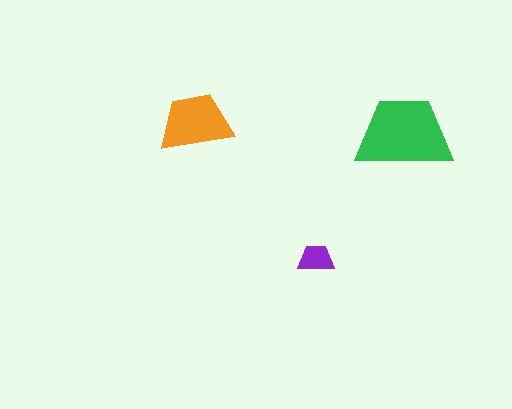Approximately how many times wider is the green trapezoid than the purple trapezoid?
About 2.5 times wider.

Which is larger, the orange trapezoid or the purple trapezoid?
The orange one.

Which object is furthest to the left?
The orange trapezoid is leftmost.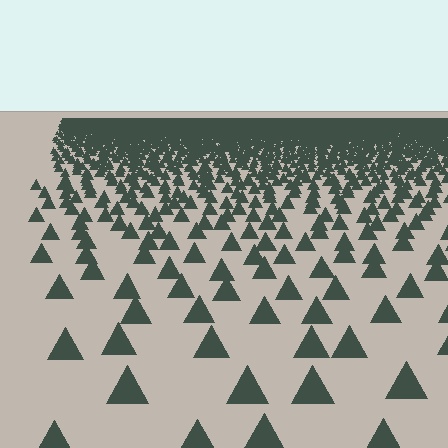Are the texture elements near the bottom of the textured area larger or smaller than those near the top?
Larger. Near the bottom, elements are closer to the viewer and appear at a bigger on-screen size.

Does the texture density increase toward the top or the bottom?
Density increases toward the top.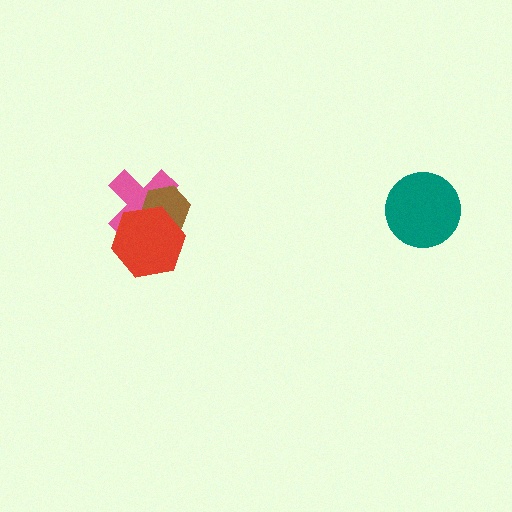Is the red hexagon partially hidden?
No, no other shape covers it.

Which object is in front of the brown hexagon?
The red hexagon is in front of the brown hexagon.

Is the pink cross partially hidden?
Yes, it is partially covered by another shape.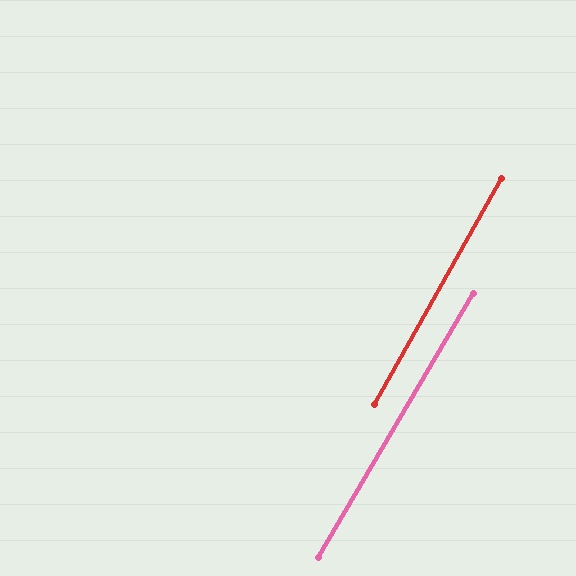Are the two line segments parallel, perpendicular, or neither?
Parallel — their directions differ by only 1.0°.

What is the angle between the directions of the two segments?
Approximately 1 degree.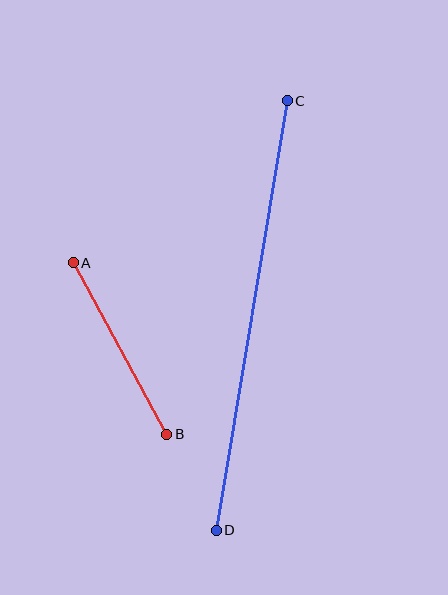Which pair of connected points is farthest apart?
Points C and D are farthest apart.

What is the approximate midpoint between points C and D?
The midpoint is at approximately (252, 316) pixels.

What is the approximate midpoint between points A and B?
The midpoint is at approximately (120, 348) pixels.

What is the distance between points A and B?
The distance is approximately 196 pixels.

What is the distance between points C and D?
The distance is approximately 435 pixels.